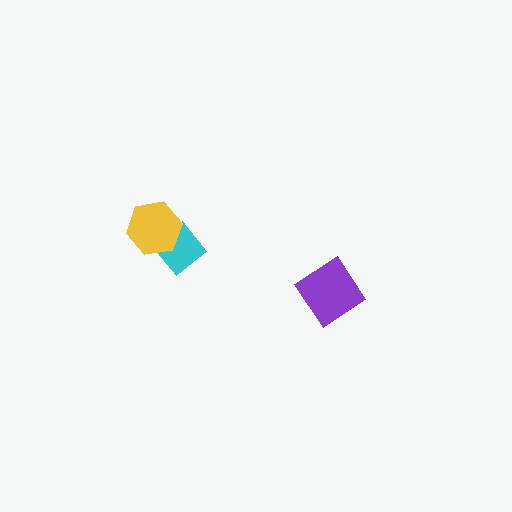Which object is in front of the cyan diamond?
The yellow hexagon is in front of the cyan diamond.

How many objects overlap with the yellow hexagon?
1 object overlaps with the yellow hexagon.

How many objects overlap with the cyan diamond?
1 object overlaps with the cyan diamond.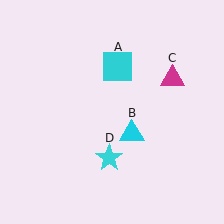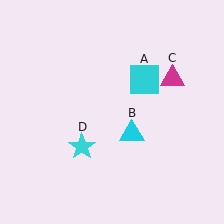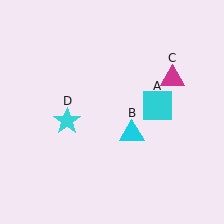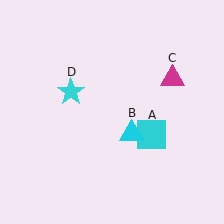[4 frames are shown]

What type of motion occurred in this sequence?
The cyan square (object A), cyan star (object D) rotated clockwise around the center of the scene.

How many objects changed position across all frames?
2 objects changed position: cyan square (object A), cyan star (object D).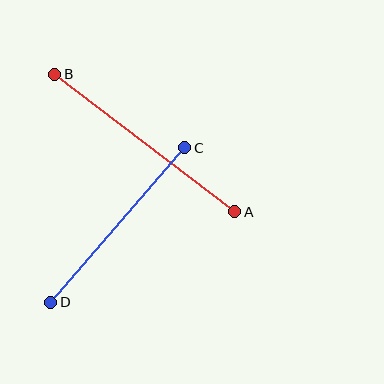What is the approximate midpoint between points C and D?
The midpoint is at approximately (118, 225) pixels.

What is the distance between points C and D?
The distance is approximately 205 pixels.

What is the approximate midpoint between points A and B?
The midpoint is at approximately (145, 143) pixels.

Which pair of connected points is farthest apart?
Points A and B are farthest apart.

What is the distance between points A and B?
The distance is approximately 227 pixels.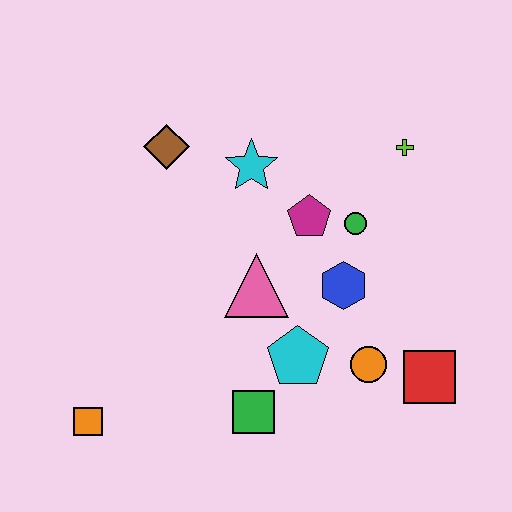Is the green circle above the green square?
Yes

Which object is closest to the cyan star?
The magenta pentagon is closest to the cyan star.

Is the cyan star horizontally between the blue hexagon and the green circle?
No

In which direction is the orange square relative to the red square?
The orange square is to the left of the red square.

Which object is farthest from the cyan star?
The orange square is farthest from the cyan star.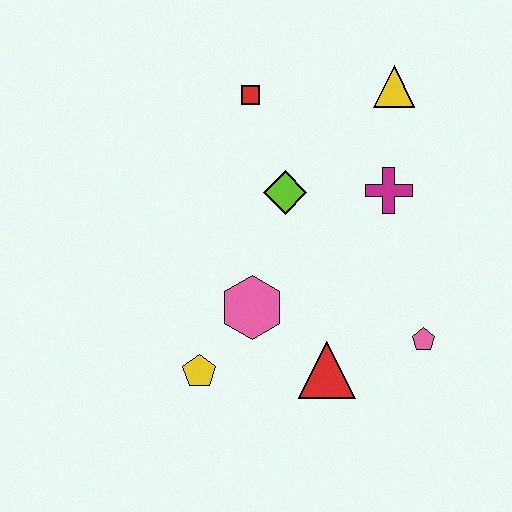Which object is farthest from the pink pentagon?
The red square is farthest from the pink pentagon.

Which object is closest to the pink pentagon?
The red triangle is closest to the pink pentagon.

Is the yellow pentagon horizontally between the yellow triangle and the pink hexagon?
No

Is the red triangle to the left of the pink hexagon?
No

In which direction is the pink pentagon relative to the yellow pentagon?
The pink pentagon is to the right of the yellow pentagon.